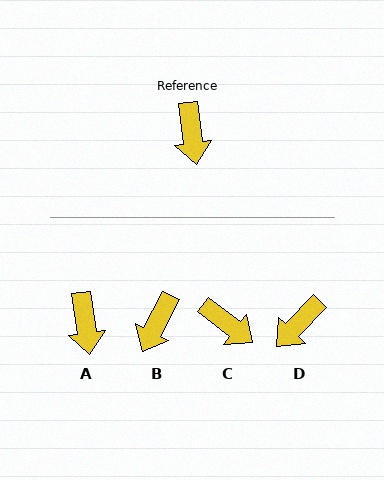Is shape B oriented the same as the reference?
No, it is off by about 35 degrees.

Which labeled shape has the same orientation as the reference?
A.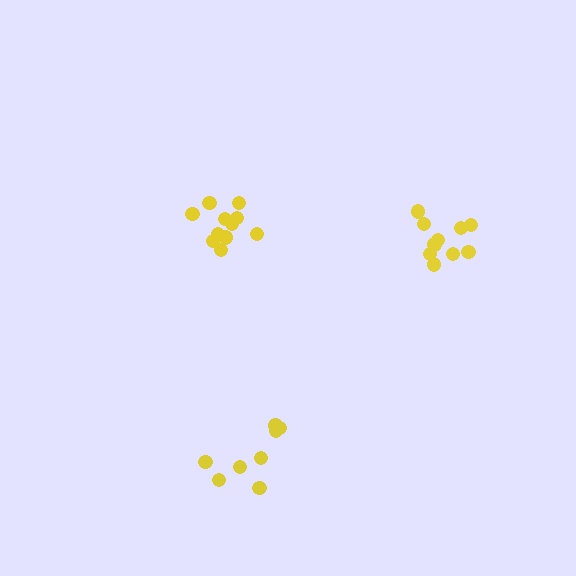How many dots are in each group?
Group 1: 10 dots, Group 2: 8 dots, Group 3: 11 dots (29 total).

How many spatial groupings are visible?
There are 3 spatial groupings.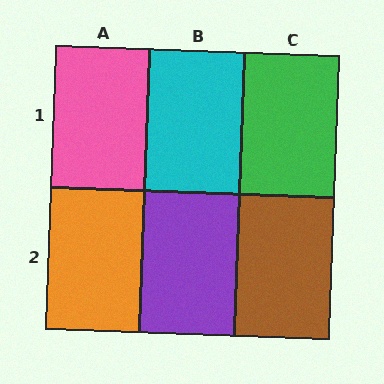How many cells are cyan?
1 cell is cyan.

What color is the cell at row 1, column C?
Green.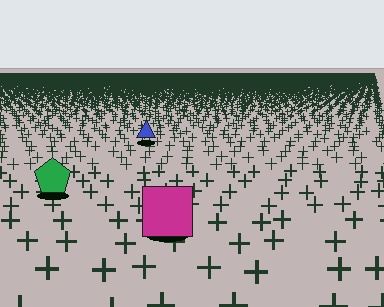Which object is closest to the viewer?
The magenta square is closest. The texture marks near it are larger and more spread out.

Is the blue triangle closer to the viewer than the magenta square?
No. The magenta square is closer — you can tell from the texture gradient: the ground texture is coarser near it.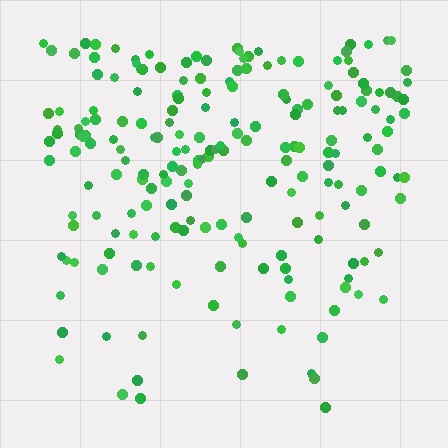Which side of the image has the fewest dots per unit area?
The bottom.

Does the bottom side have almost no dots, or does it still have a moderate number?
Still a moderate number, just noticeably fewer than the top.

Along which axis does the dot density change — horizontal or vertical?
Vertical.